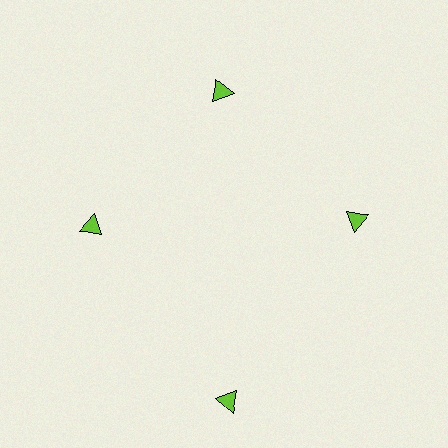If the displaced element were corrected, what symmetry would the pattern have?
It would have 4-fold rotational symmetry — the pattern would map onto itself every 90 degrees.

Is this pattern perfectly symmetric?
No. The 4 lime triangles are arranged in a ring, but one element near the 6 o'clock position is pushed outward from the center, breaking the 4-fold rotational symmetry.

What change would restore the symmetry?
The symmetry would be restored by moving it inward, back onto the ring so that all 4 triangles sit at equal angles and equal distance from the center.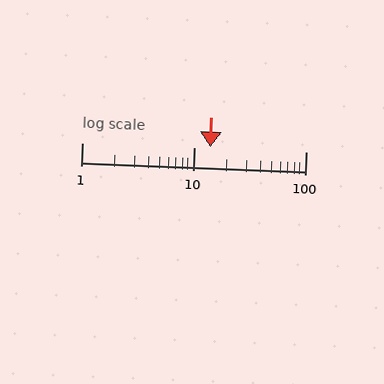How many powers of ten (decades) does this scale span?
The scale spans 2 decades, from 1 to 100.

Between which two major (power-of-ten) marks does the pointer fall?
The pointer is between 10 and 100.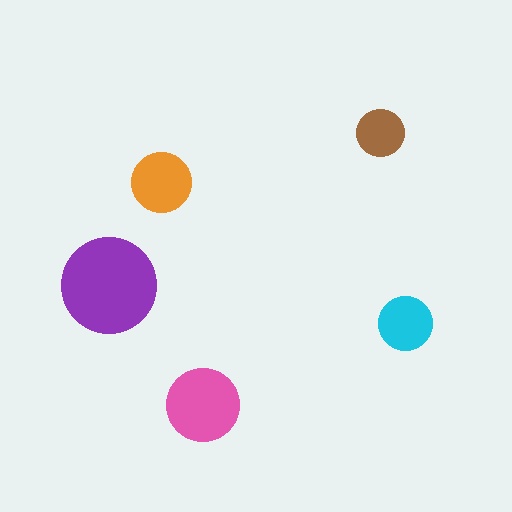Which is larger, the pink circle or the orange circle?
The pink one.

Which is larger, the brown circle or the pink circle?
The pink one.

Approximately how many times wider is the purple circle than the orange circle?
About 1.5 times wider.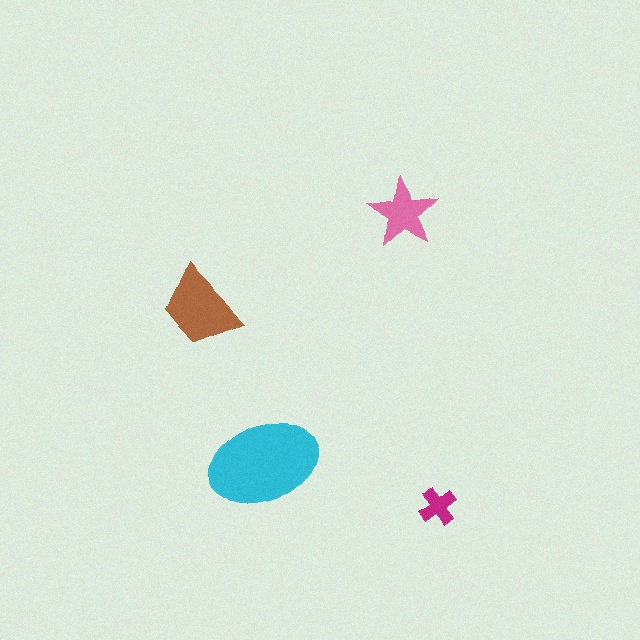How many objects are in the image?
There are 4 objects in the image.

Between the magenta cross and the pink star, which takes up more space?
The pink star.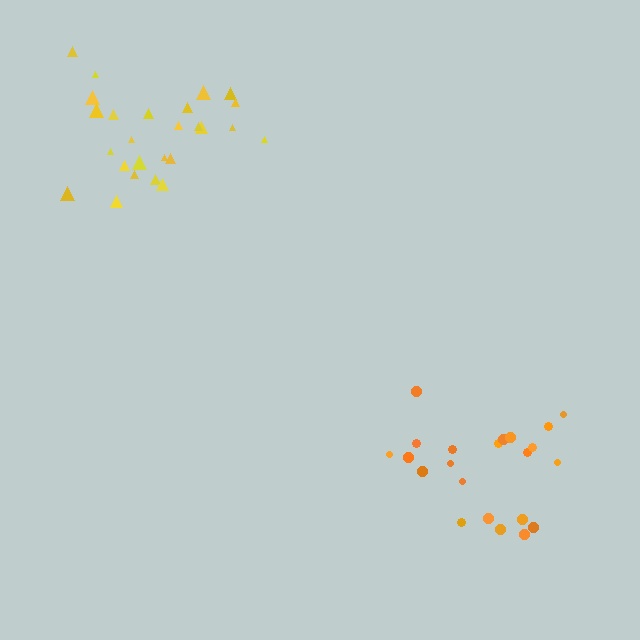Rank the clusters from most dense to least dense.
yellow, orange.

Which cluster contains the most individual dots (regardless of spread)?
Yellow (26).